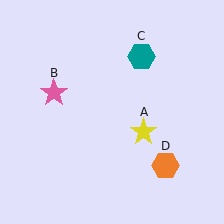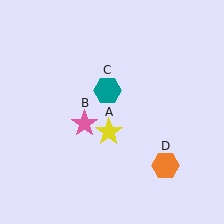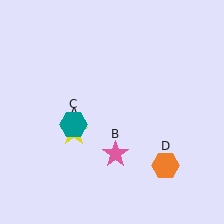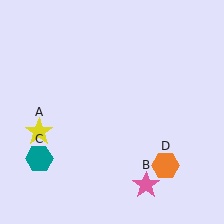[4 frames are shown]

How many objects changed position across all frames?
3 objects changed position: yellow star (object A), pink star (object B), teal hexagon (object C).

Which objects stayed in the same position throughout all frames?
Orange hexagon (object D) remained stationary.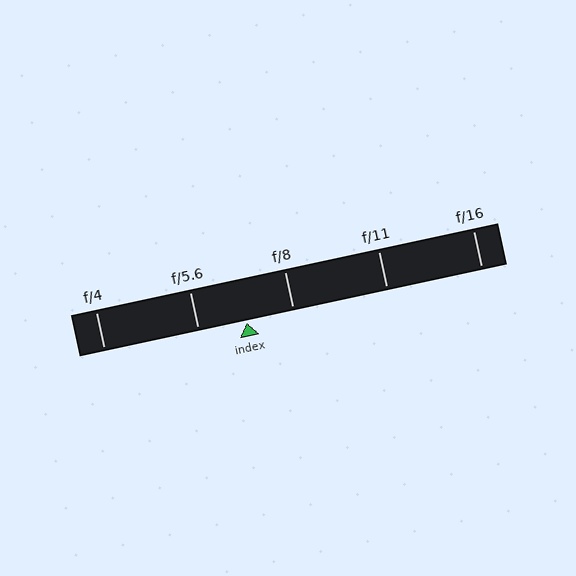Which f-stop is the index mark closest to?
The index mark is closest to f/8.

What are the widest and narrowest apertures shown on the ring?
The widest aperture shown is f/4 and the narrowest is f/16.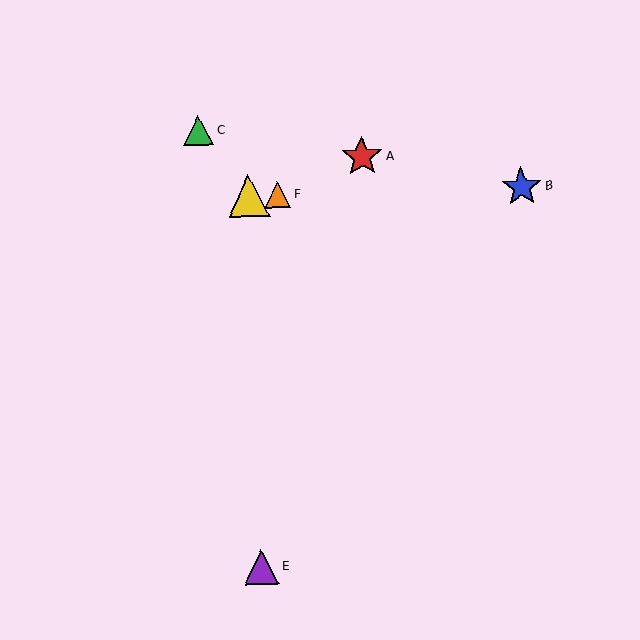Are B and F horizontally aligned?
Yes, both are at y≈187.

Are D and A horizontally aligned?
No, D is at y≈196 and A is at y≈157.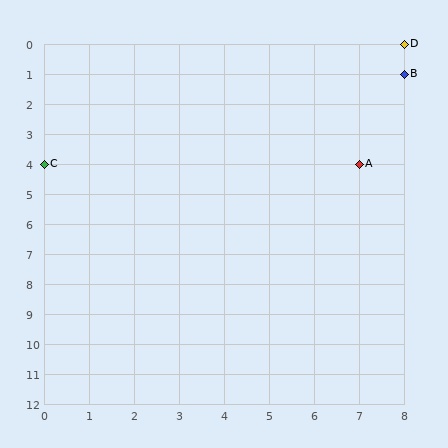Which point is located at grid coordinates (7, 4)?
Point A is at (7, 4).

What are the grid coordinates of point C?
Point C is at grid coordinates (0, 4).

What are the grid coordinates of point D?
Point D is at grid coordinates (8, 0).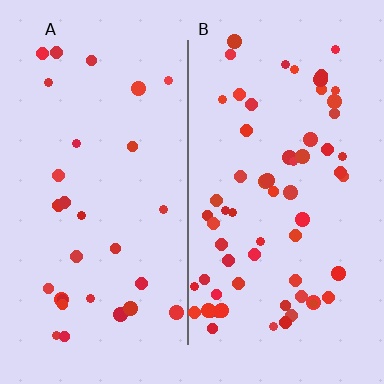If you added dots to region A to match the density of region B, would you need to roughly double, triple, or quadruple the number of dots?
Approximately double.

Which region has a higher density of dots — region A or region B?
B (the right).